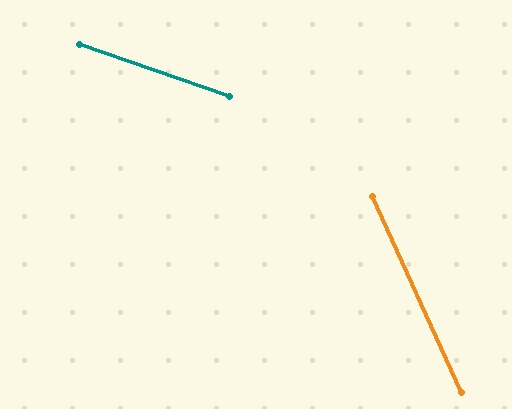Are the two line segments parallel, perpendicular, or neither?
Neither parallel nor perpendicular — they differ by about 46°.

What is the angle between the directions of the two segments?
Approximately 46 degrees.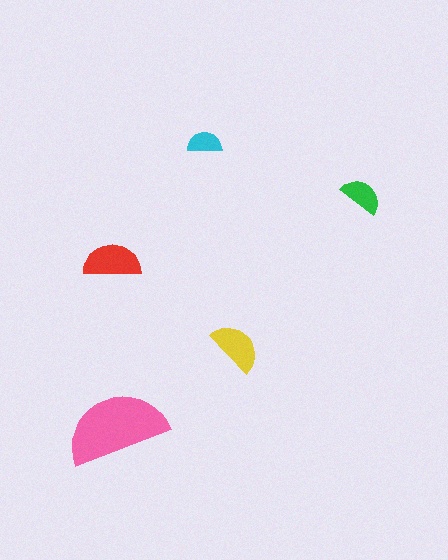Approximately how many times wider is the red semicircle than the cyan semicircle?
About 1.5 times wider.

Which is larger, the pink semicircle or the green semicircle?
The pink one.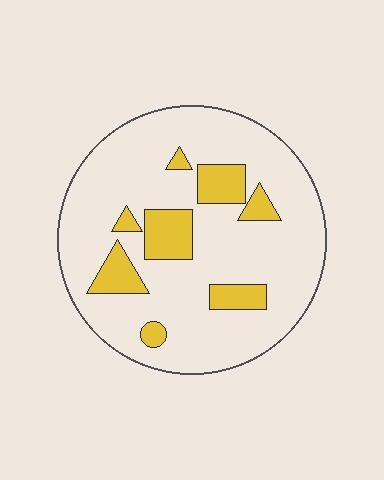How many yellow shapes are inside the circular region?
8.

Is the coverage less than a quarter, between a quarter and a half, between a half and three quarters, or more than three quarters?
Less than a quarter.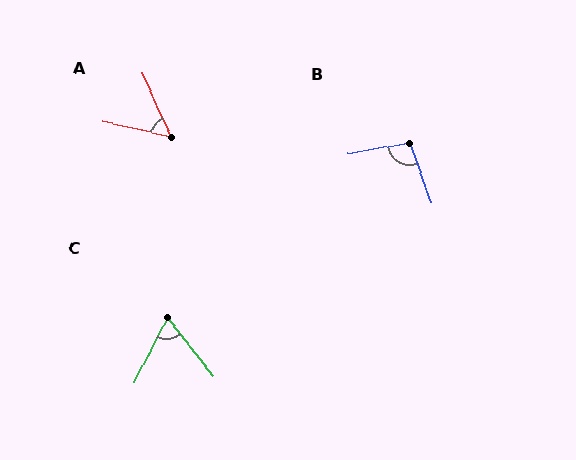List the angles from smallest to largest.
A (53°), C (65°), B (99°).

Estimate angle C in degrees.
Approximately 65 degrees.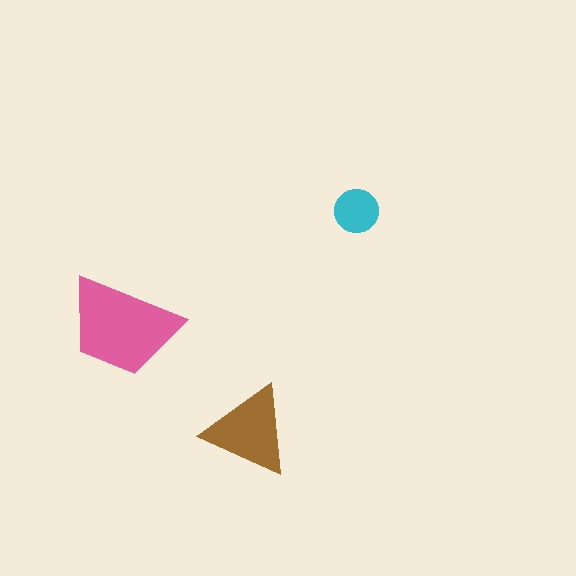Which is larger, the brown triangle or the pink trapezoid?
The pink trapezoid.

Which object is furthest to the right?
The cyan circle is rightmost.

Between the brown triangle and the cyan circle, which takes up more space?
The brown triangle.